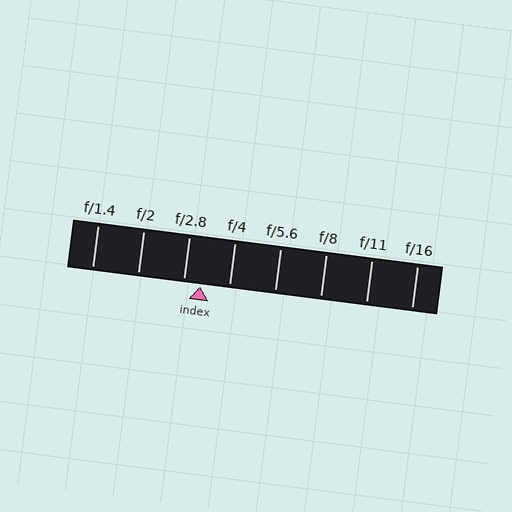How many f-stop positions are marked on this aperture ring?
There are 8 f-stop positions marked.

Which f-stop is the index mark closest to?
The index mark is closest to f/2.8.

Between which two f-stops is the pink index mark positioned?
The index mark is between f/2.8 and f/4.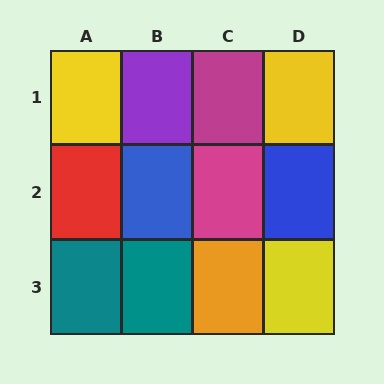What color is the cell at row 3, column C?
Orange.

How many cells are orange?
1 cell is orange.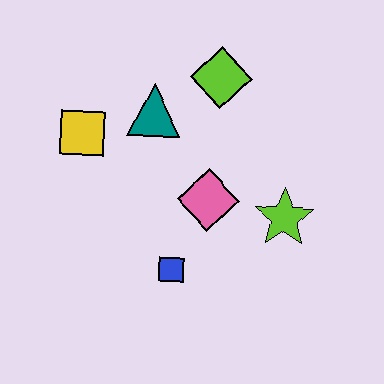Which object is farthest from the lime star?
The yellow square is farthest from the lime star.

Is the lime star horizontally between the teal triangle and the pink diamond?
No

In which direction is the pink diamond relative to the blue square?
The pink diamond is above the blue square.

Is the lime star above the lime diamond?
No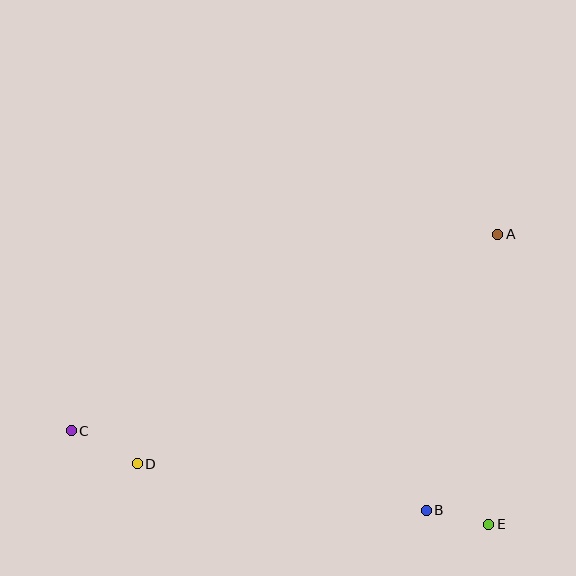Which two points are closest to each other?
Points B and E are closest to each other.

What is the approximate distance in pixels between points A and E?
The distance between A and E is approximately 290 pixels.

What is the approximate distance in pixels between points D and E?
The distance between D and E is approximately 357 pixels.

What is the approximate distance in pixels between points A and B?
The distance between A and B is approximately 285 pixels.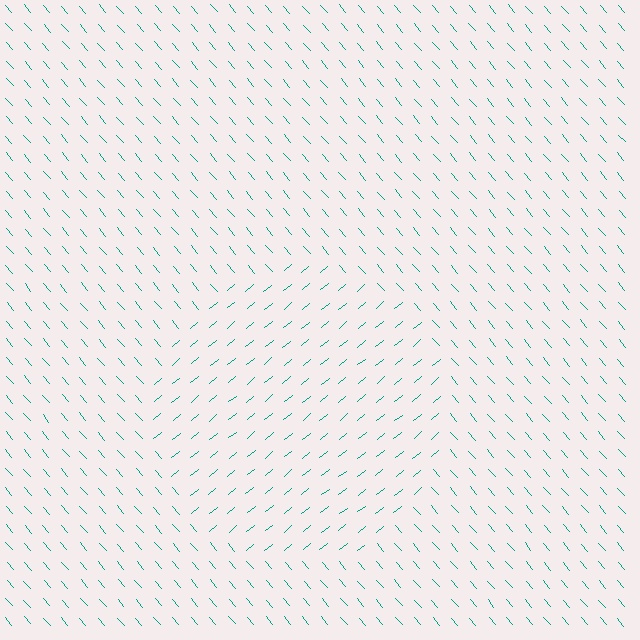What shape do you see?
I see a circle.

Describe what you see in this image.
The image is filled with small teal line segments. A circle region in the image has lines oriented differently from the surrounding lines, creating a visible texture boundary.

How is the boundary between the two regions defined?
The boundary is defined purely by a change in line orientation (approximately 88 degrees difference). All lines are the same color and thickness.